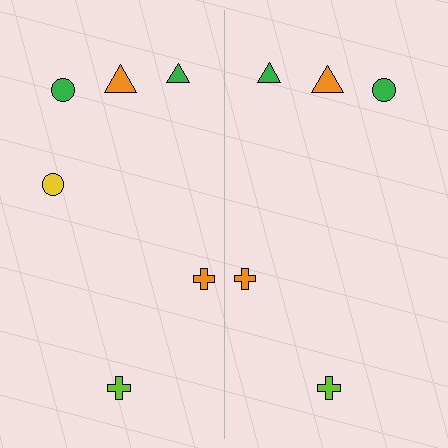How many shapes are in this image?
There are 11 shapes in this image.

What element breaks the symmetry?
A yellow circle is missing from the right side.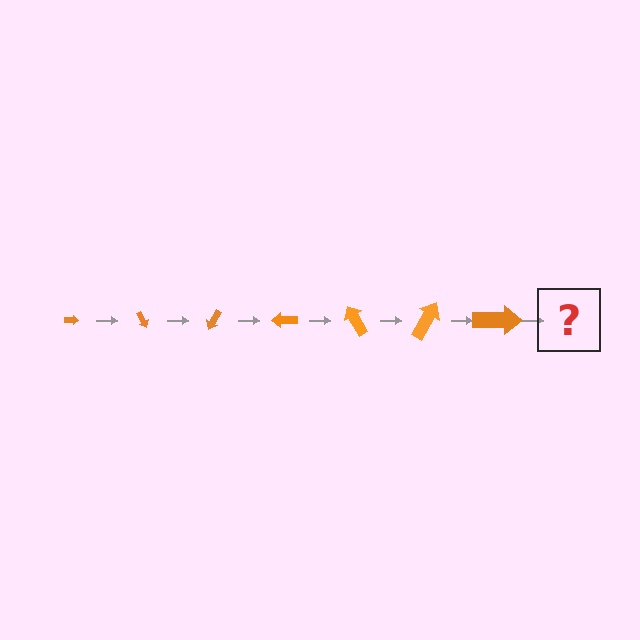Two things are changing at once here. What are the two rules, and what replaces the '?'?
The two rules are that the arrow grows larger each step and it rotates 60 degrees each step. The '?' should be an arrow, larger than the previous one and rotated 420 degrees from the start.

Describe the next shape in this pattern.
It should be an arrow, larger than the previous one and rotated 420 degrees from the start.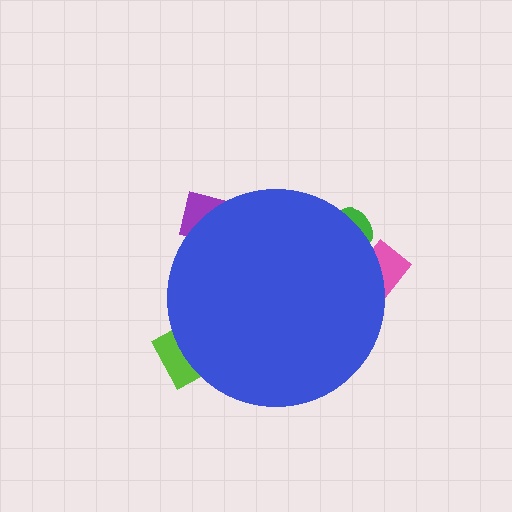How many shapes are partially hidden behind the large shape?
4 shapes are partially hidden.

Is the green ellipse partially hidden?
Yes, the green ellipse is partially hidden behind the blue circle.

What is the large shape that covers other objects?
A blue circle.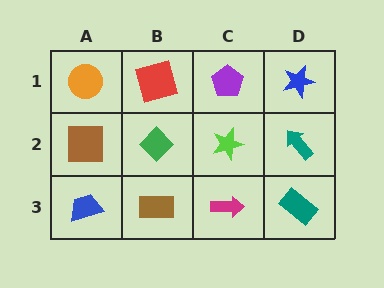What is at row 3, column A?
A blue trapezoid.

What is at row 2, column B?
A green diamond.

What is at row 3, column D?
A teal rectangle.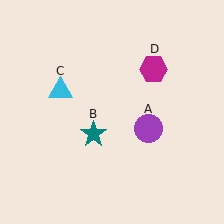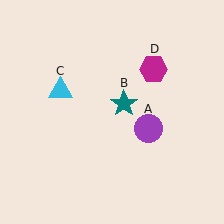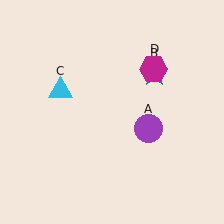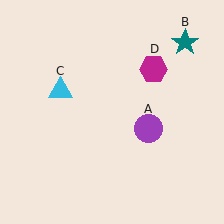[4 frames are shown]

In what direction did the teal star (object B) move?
The teal star (object B) moved up and to the right.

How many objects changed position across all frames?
1 object changed position: teal star (object B).